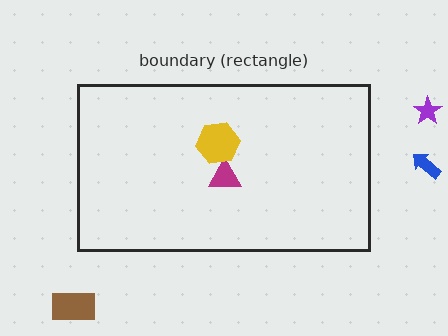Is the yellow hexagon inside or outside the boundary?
Inside.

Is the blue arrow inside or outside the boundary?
Outside.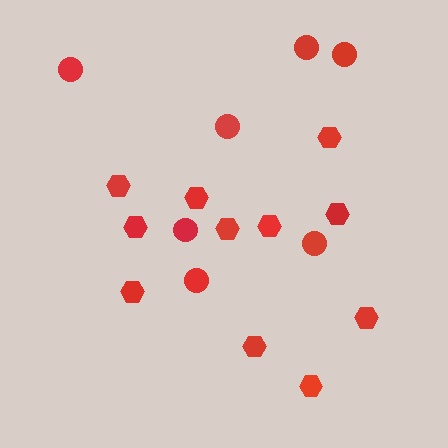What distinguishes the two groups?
There are 2 groups: one group of circles (7) and one group of hexagons (11).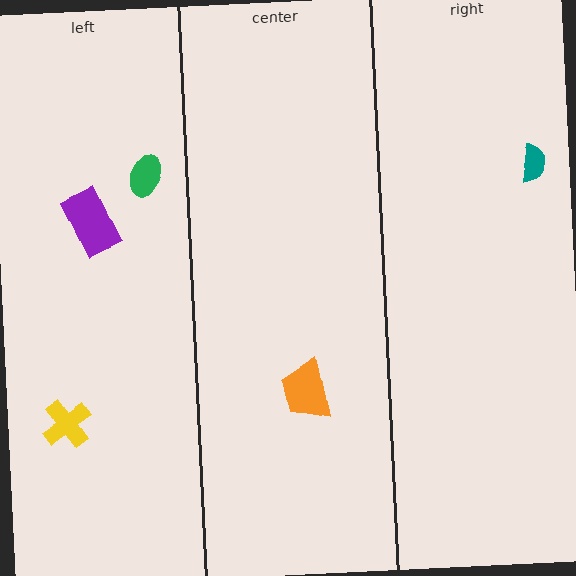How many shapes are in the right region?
1.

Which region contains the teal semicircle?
The right region.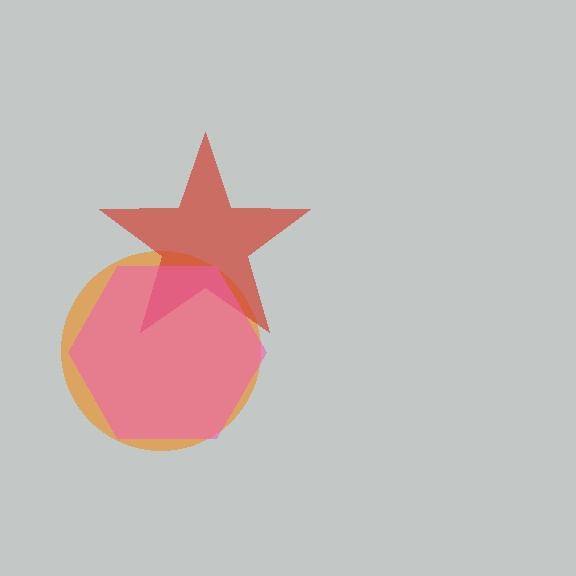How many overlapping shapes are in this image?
There are 3 overlapping shapes in the image.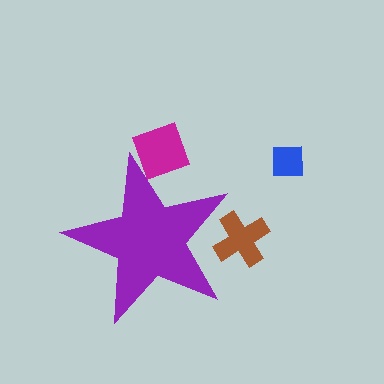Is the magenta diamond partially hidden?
Yes, the magenta diamond is partially hidden behind the purple star.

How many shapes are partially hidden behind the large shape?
2 shapes are partially hidden.